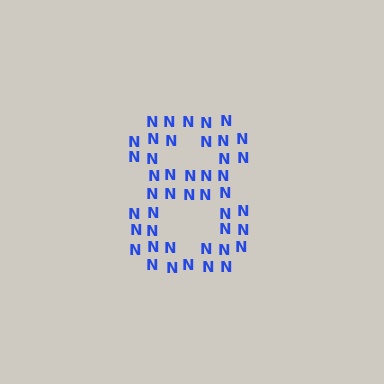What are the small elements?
The small elements are letter N's.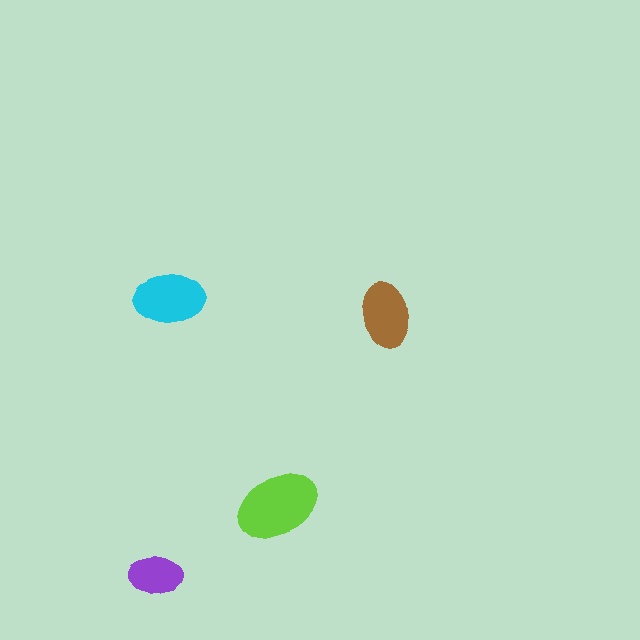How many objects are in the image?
There are 4 objects in the image.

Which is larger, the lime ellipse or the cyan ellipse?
The lime one.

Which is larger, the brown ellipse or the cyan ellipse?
The cyan one.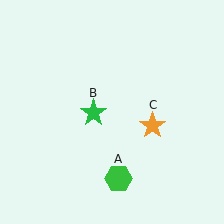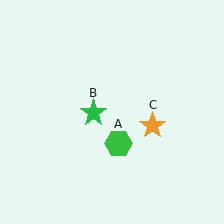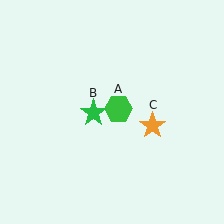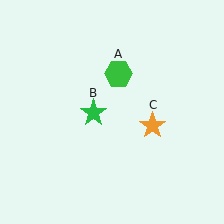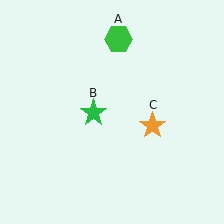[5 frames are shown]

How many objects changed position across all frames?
1 object changed position: green hexagon (object A).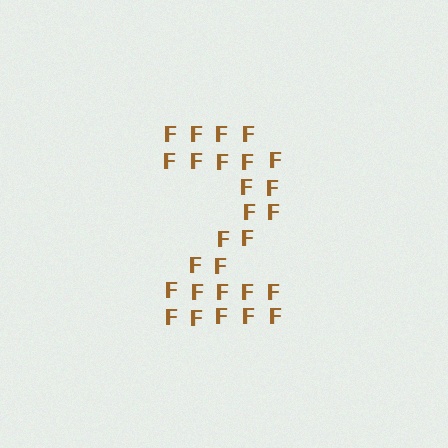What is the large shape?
The large shape is the digit 2.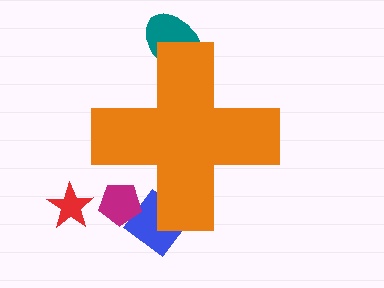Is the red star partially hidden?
No, the red star is fully visible.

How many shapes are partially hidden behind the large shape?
3 shapes are partially hidden.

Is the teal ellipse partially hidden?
Yes, the teal ellipse is partially hidden behind the orange cross.